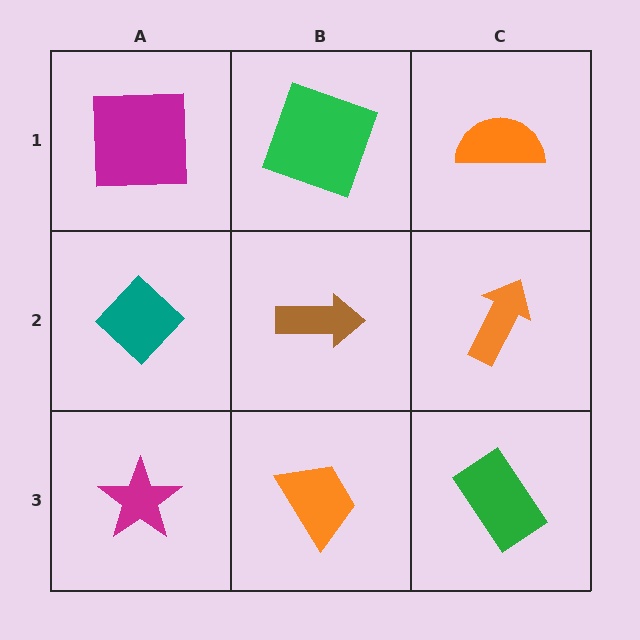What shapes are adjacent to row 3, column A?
A teal diamond (row 2, column A), an orange trapezoid (row 3, column B).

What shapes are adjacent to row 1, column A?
A teal diamond (row 2, column A), a green square (row 1, column B).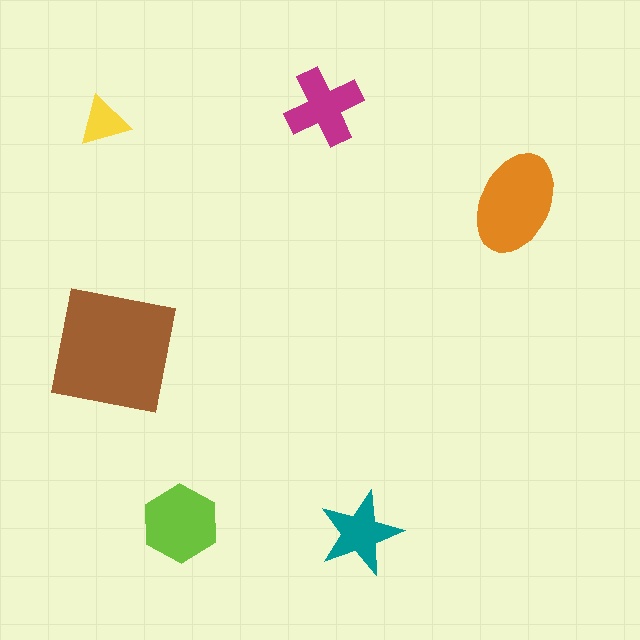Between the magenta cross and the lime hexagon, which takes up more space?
The lime hexagon.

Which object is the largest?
The brown square.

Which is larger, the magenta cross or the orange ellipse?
The orange ellipse.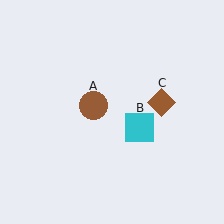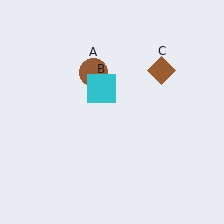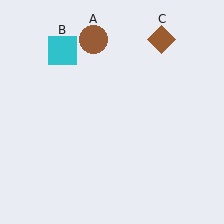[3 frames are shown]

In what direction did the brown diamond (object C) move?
The brown diamond (object C) moved up.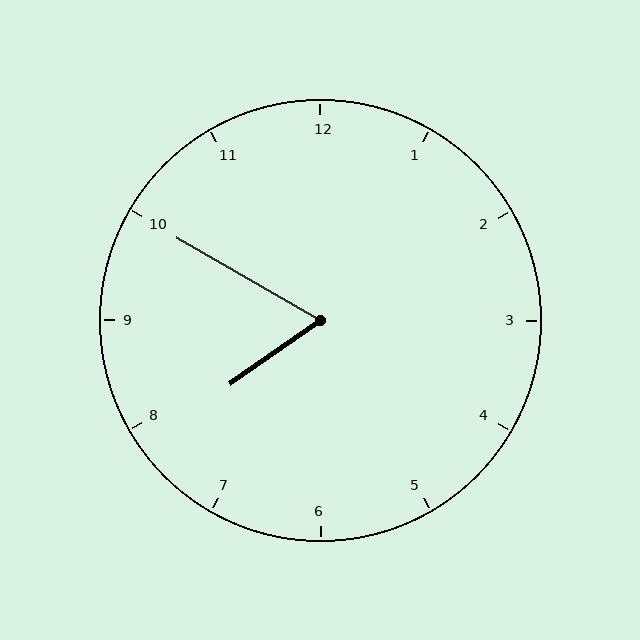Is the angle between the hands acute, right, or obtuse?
It is acute.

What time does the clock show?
7:50.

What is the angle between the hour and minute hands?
Approximately 65 degrees.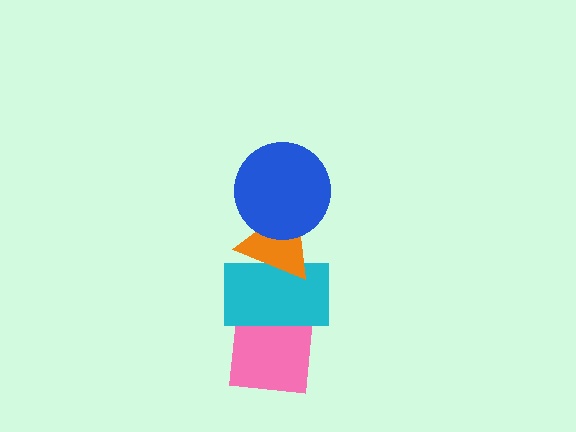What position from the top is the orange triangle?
The orange triangle is 2nd from the top.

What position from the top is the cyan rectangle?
The cyan rectangle is 3rd from the top.